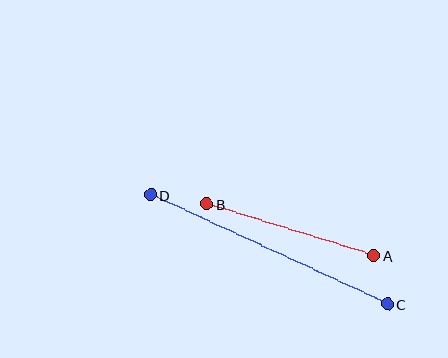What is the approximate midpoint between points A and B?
The midpoint is at approximately (290, 230) pixels.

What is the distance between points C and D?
The distance is approximately 261 pixels.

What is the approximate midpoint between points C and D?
The midpoint is at approximately (269, 250) pixels.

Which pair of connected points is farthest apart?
Points C and D are farthest apart.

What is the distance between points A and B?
The distance is approximately 174 pixels.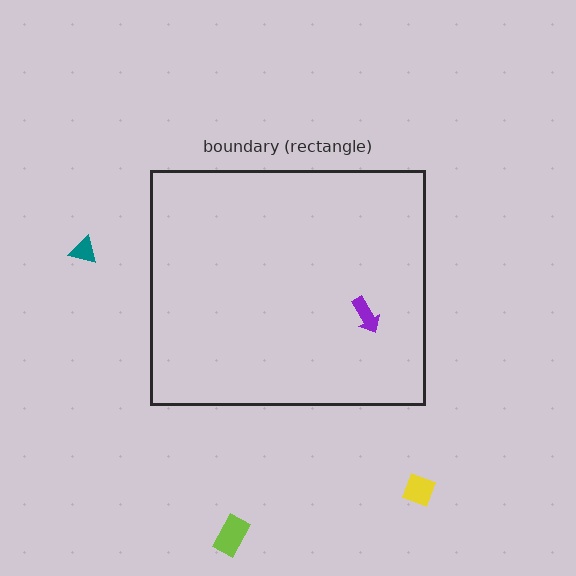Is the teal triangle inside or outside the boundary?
Outside.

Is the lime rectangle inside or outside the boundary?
Outside.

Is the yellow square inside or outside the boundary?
Outside.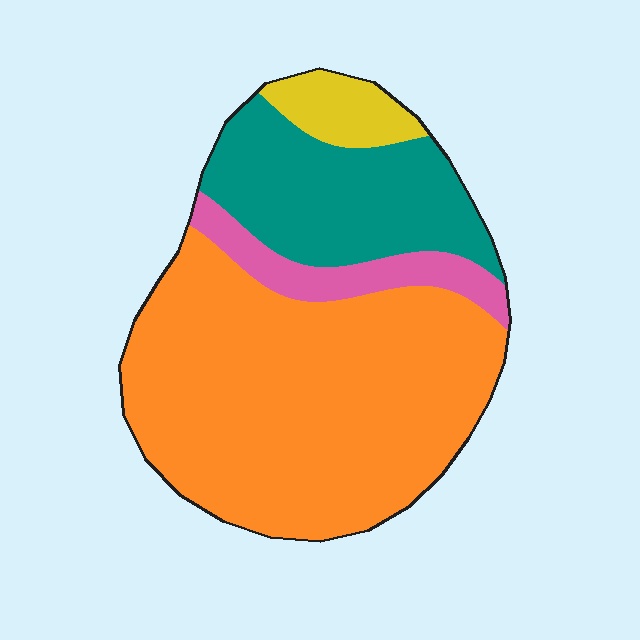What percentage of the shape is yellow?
Yellow covers roughly 5% of the shape.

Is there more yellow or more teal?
Teal.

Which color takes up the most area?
Orange, at roughly 60%.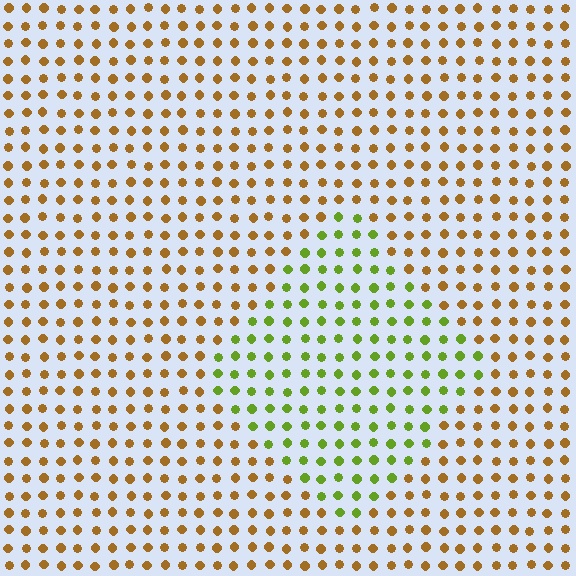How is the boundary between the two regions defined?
The boundary is defined purely by a slight shift in hue (about 54 degrees). Spacing, size, and orientation are identical on both sides.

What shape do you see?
I see a diamond.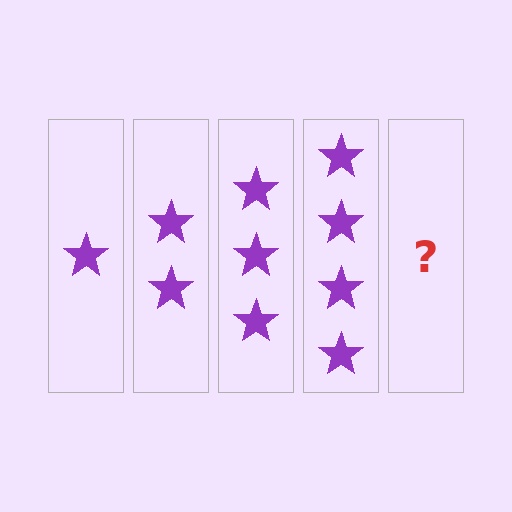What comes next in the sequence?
The next element should be 5 stars.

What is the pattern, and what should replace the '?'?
The pattern is that each step adds one more star. The '?' should be 5 stars.